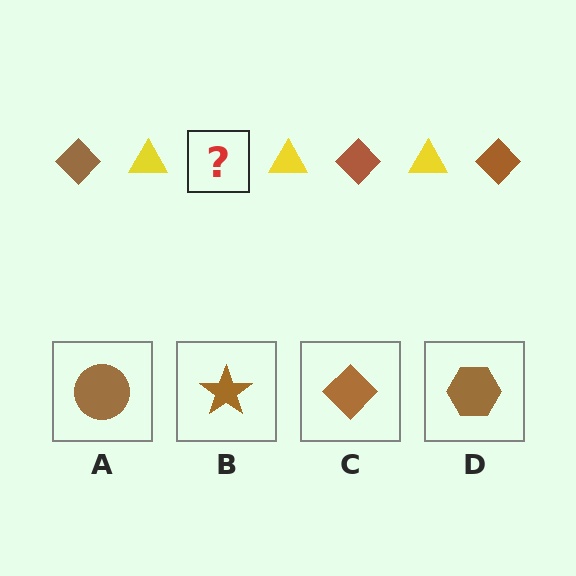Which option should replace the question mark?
Option C.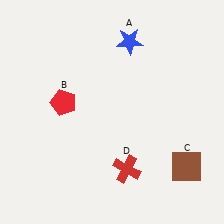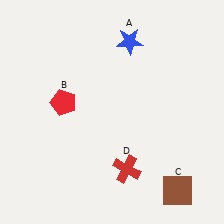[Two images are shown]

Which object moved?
The brown square (C) moved down.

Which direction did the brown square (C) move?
The brown square (C) moved down.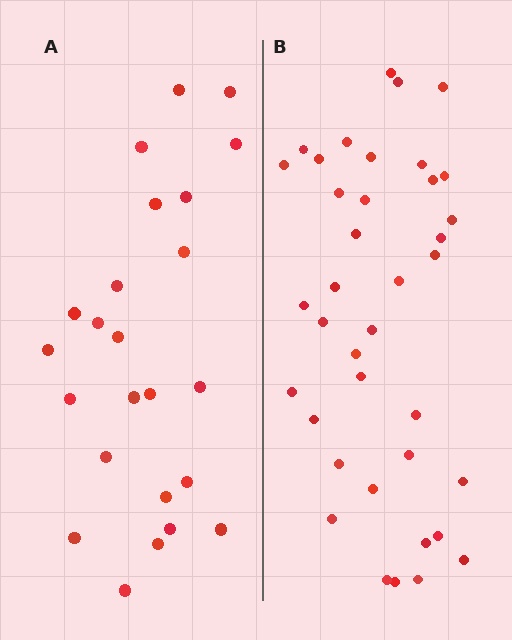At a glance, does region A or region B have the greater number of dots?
Region B (the right region) has more dots.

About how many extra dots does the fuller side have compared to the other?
Region B has approximately 15 more dots than region A.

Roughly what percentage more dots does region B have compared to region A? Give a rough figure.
About 60% more.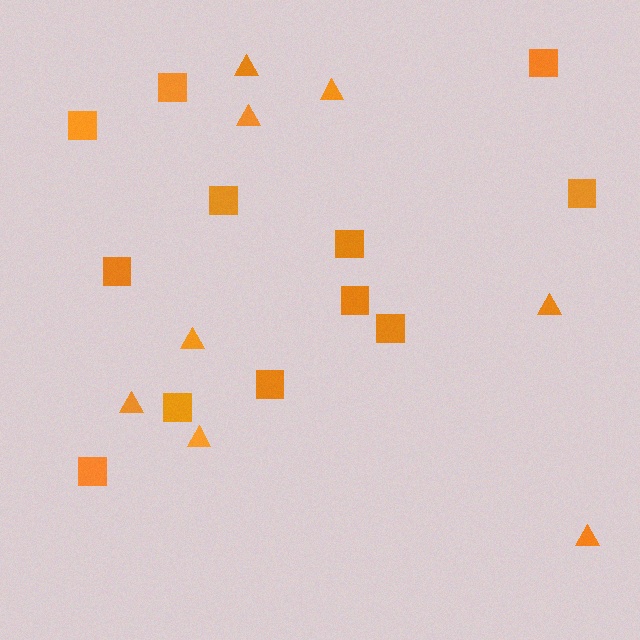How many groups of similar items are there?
There are 2 groups: one group of triangles (8) and one group of squares (12).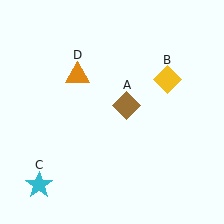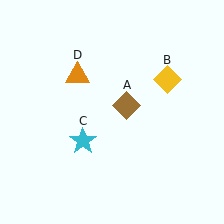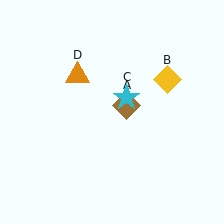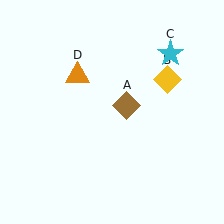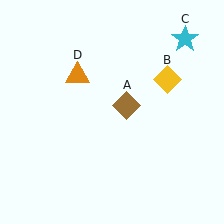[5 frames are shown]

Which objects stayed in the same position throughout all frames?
Brown diamond (object A) and yellow diamond (object B) and orange triangle (object D) remained stationary.